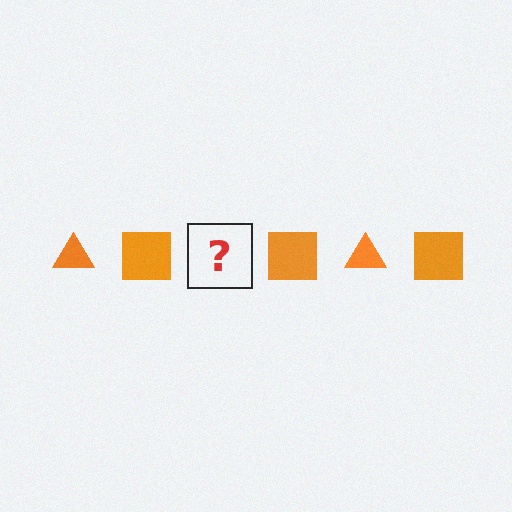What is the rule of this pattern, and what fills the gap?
The rule is that the pattern cycles through triangle, square shapes in orange. The gap should be filled with an orange triangle.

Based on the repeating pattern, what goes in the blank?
The blank should be an orange triangle.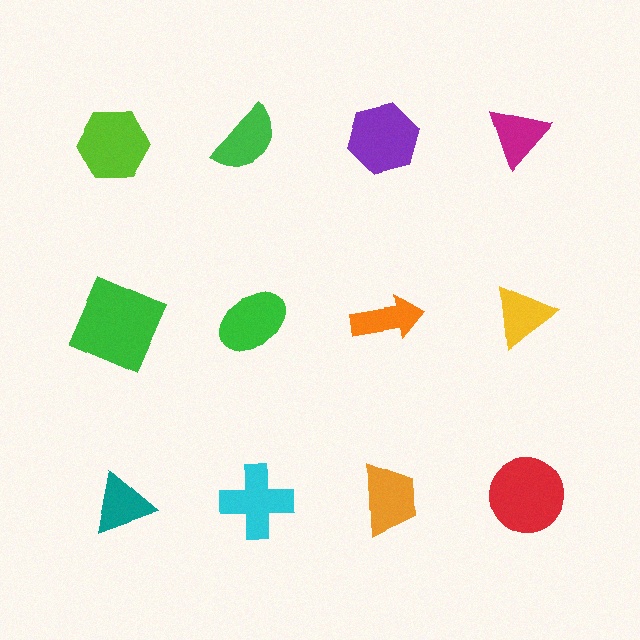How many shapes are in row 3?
4 shapes.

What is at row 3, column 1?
A teal triangle.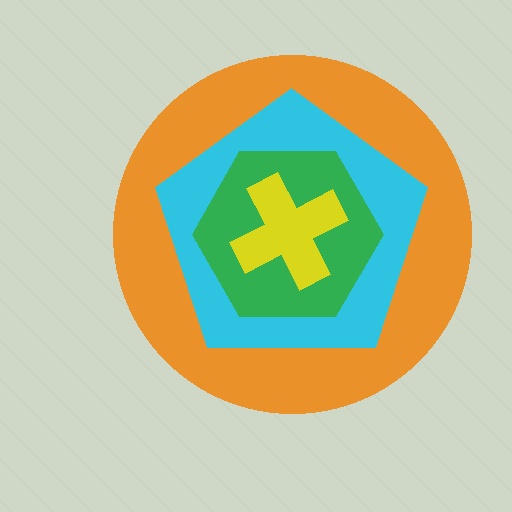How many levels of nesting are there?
4.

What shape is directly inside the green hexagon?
The yellow cross.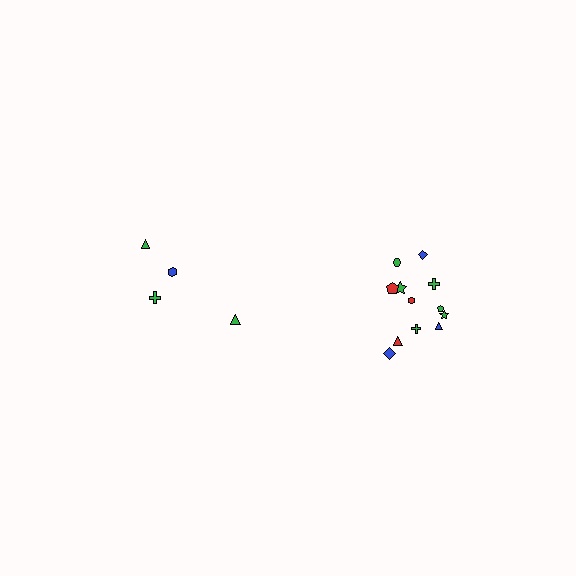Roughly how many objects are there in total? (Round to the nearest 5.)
Roughly 15 objects in total.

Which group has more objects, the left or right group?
The right group.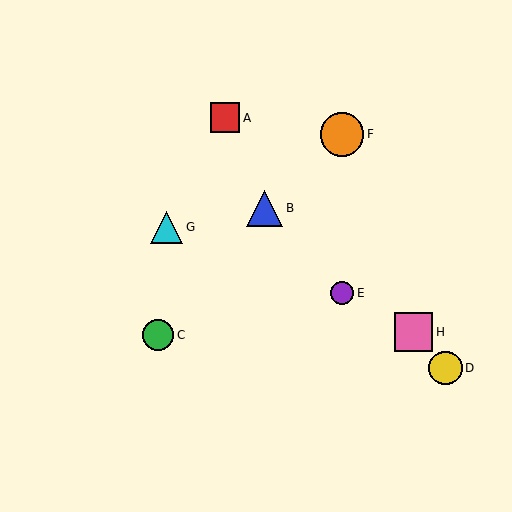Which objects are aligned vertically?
Objects E, F are aligned vertically.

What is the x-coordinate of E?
Object E is at x≈342.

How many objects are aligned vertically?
2 objects (E, F) are aligned vertically.